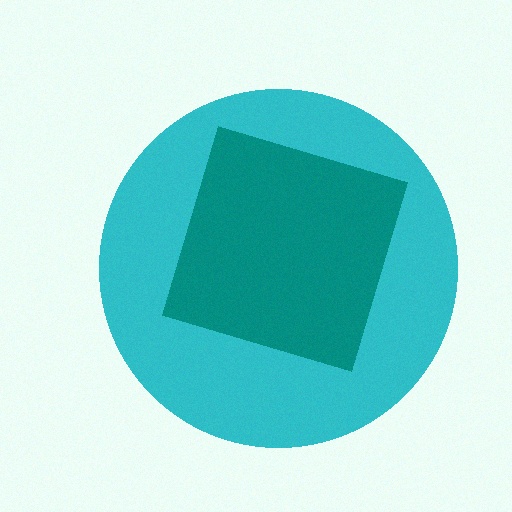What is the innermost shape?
The teal square.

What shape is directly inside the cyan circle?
The teal square.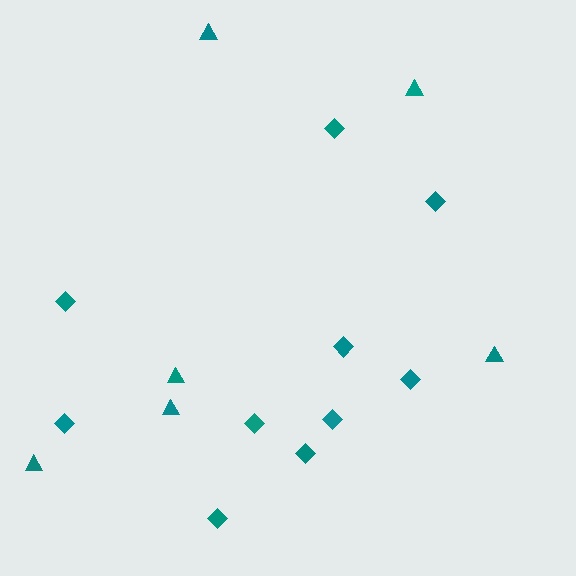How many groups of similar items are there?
There are 2 groups: one group of diamonds (10) and one group of triangles (6).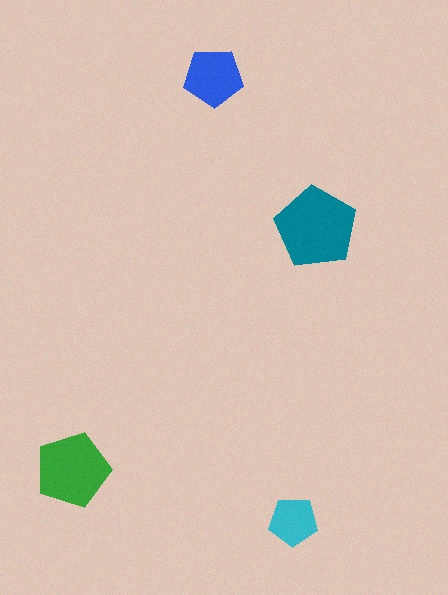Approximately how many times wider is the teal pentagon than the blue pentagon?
About 1.5 times wider.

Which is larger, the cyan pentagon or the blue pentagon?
The blue one.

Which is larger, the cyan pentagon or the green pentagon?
The green one.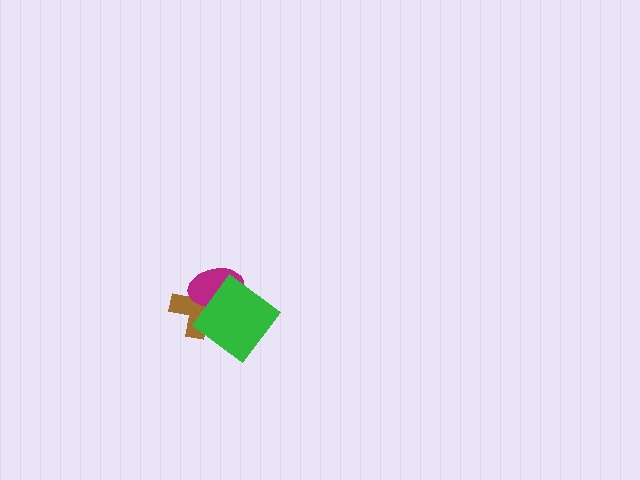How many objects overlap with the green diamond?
2 objects overlap with the green diamond.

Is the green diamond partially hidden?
No, no other shape covers it.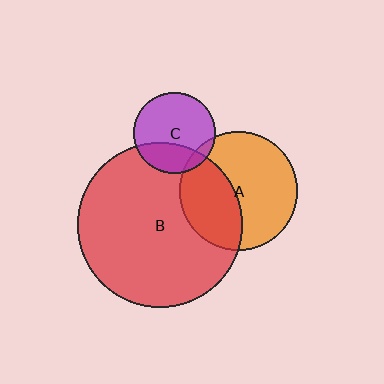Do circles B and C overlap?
Yes.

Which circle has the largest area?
Circle B (red).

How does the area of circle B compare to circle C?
Approximately 4.1 times.